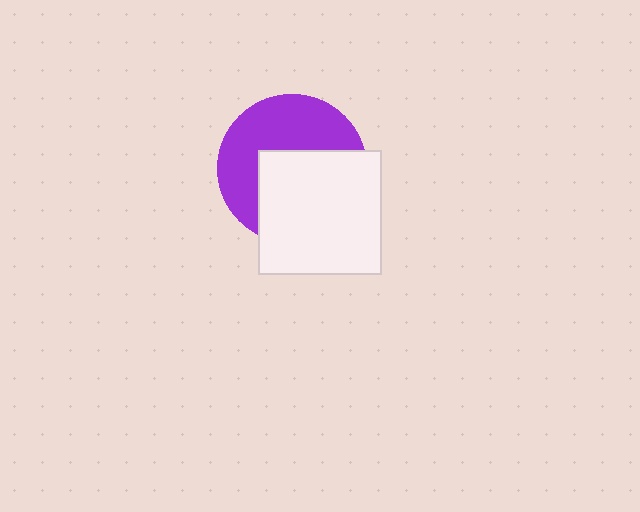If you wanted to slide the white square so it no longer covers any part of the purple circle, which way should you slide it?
Slide it down — that is the most direct way to separate the two shapes.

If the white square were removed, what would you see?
You would see the complete purple circle.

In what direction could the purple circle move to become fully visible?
The purple circle could move up. That would shift it out from behind the white square entirely.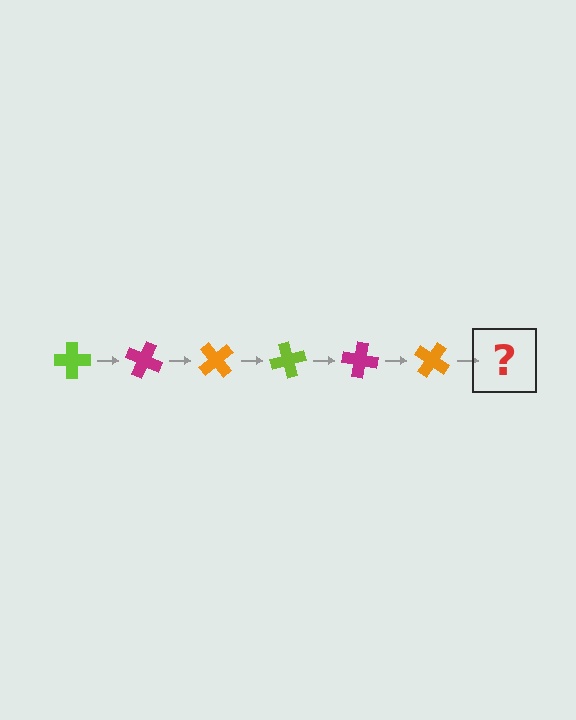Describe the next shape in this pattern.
It should be a lime cross, rotated 150 degrees from the start.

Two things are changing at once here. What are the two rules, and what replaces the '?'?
The two rules are that it rotates 25 degrees each step and the color cycles through lime, magenta, and orange. The '?' should be a lime cross, rotated 150 degrees from the start.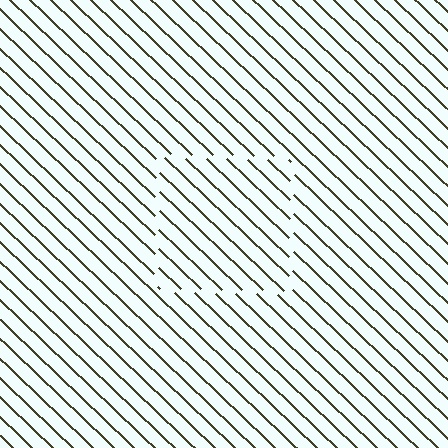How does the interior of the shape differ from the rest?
The interior of the shape contains the same grating, shifted by half a period — the contour is defined by the phase discontinuity where line-ends from the inner and outer gratings abut.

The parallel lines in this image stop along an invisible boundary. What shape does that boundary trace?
An illusory square. The interior of the shape contains the same grating, shifted by half a period — the contour is defined by the phase discontinuity where line-ends from the inner and outer gratings abut.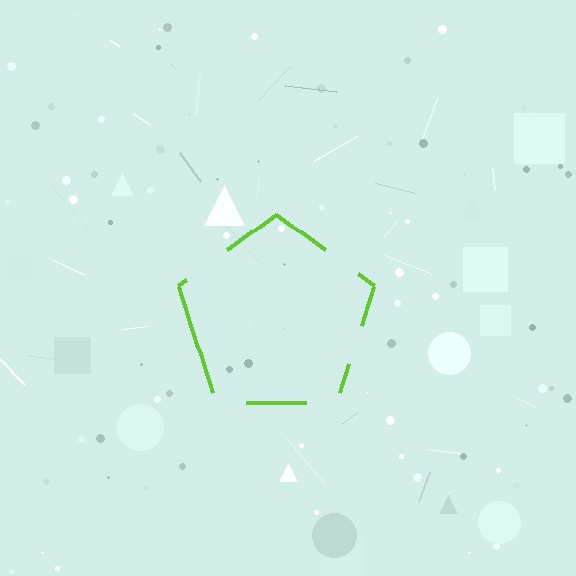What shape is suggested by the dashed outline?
The dashed outline suggests a pentagon.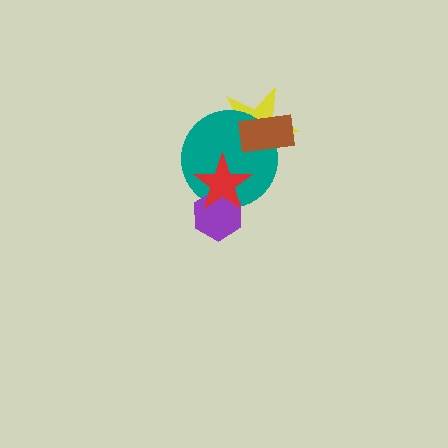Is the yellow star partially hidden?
Yes, it is partially covered by another shape.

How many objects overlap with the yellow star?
2 objects overlap with the yellow star.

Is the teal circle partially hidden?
Yes, it is partially covered by another shape.